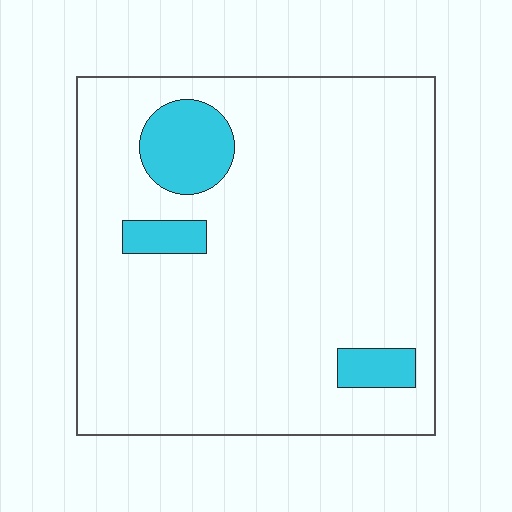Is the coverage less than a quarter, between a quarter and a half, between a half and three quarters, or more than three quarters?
Less than a quarter.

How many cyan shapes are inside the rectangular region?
3.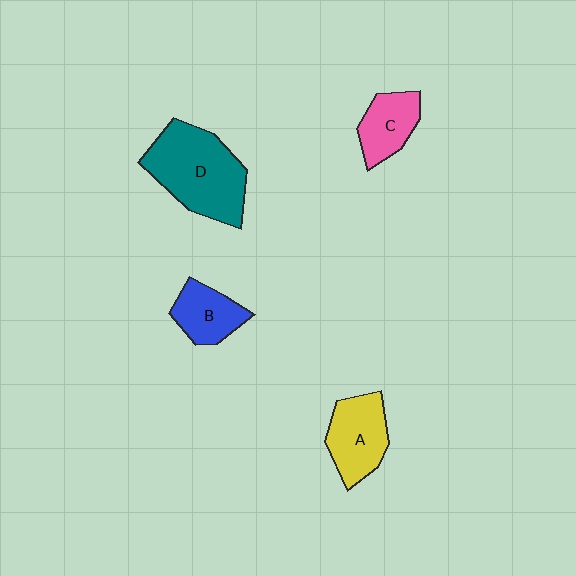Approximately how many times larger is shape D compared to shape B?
Approximately 2.1 times.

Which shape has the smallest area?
Shape B (blue).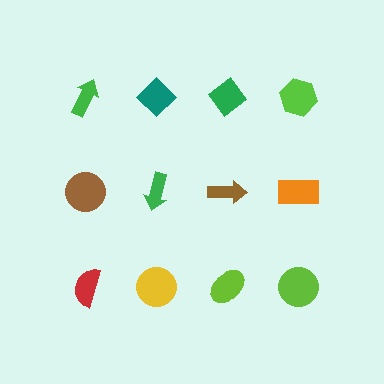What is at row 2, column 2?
A green arrow.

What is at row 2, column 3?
A brown arrow.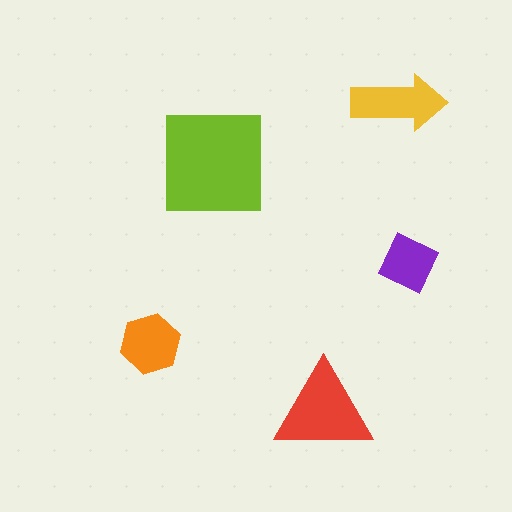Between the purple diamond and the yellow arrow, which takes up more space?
The yellow arrow.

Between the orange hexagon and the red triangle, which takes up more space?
The red triangle.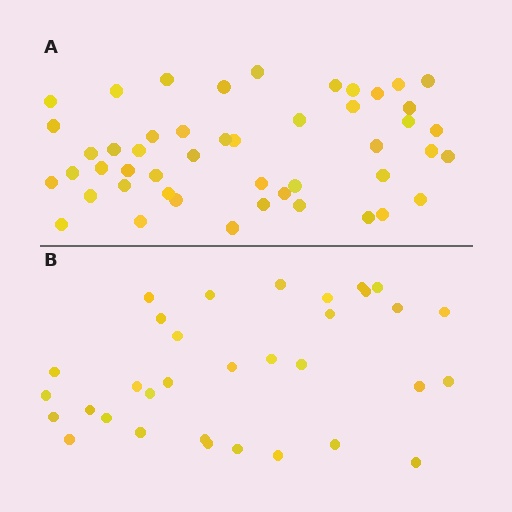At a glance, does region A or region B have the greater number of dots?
Region A (the top region) has more dots.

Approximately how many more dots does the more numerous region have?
Region A has approximately 15 more dots than region B.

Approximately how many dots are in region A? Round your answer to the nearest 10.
About 50 dots. (The exact count is 48, which rounds to 50.)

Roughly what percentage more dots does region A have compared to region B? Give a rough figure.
About 45% more.